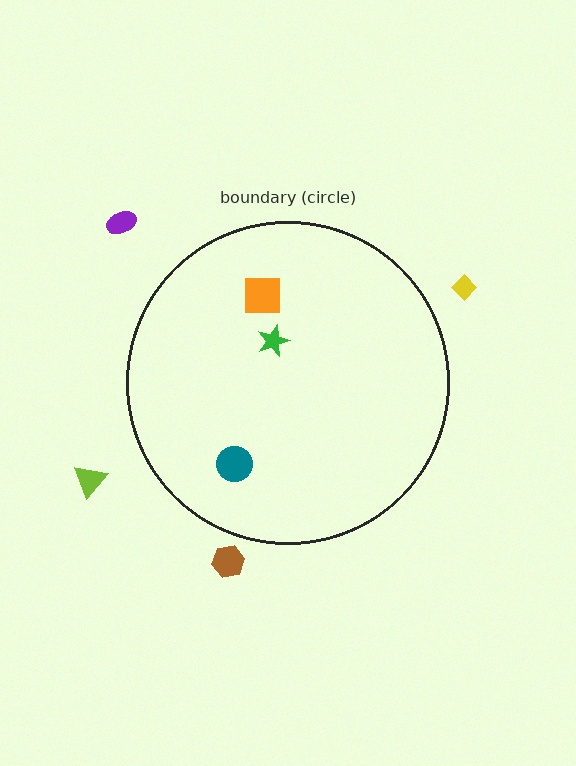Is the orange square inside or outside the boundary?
Inside.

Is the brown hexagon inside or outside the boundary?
Outside.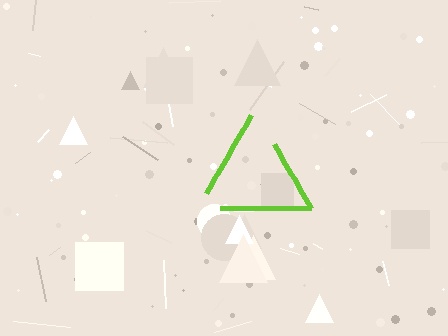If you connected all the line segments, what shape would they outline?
They would outline a triangle.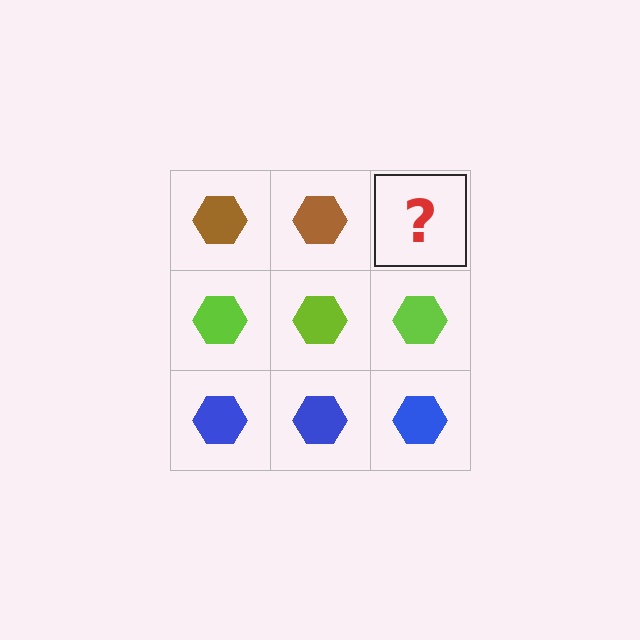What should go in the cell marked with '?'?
The missing cell should contain a brown hexagon.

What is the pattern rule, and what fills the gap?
The rule is that each row has a consistent color. The gap should be filled with a brown hexagon.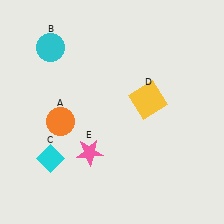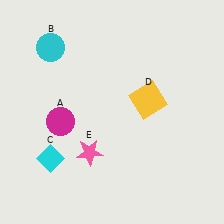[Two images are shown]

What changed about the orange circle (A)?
In Image 1, A is orange. In Image 2, it changed to magenta.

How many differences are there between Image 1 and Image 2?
There is 1 difference between the two images.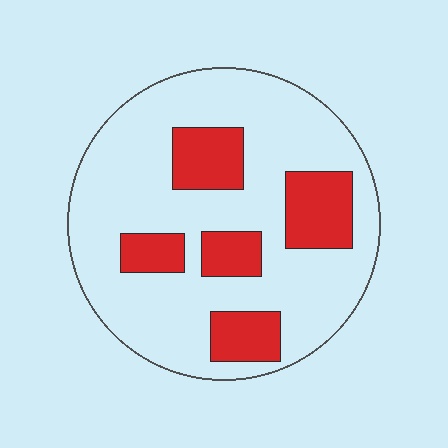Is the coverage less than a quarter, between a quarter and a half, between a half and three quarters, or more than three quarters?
Less than a quarter.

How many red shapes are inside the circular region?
5.